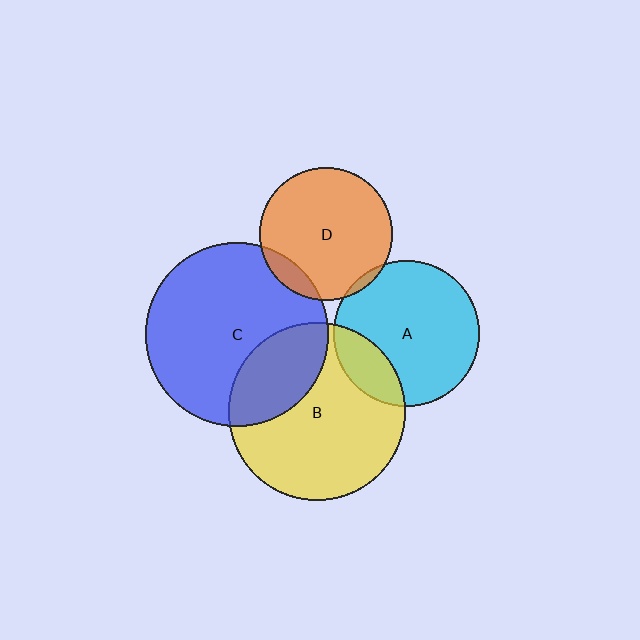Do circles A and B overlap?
Yes.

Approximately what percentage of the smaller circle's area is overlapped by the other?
Approximately 20%.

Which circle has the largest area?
Circle C (blue).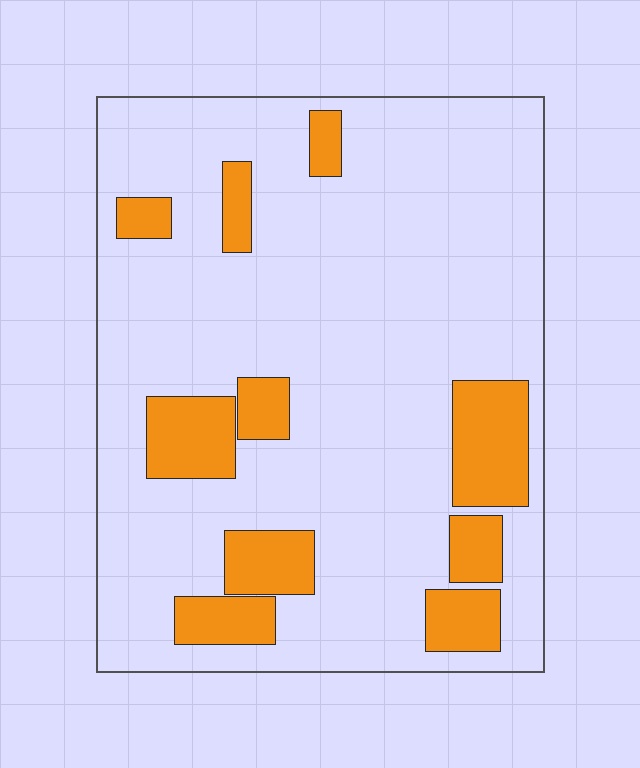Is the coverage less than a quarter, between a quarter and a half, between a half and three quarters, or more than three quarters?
Less than a quarter.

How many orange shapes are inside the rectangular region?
10.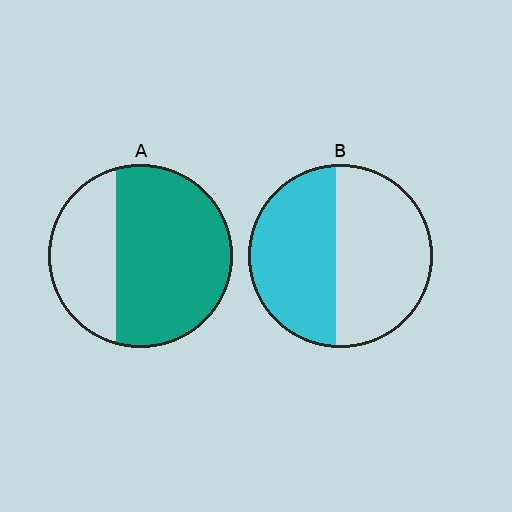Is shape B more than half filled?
Roughly half.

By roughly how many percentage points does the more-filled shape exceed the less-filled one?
By roughly 20 percentage points (A over B).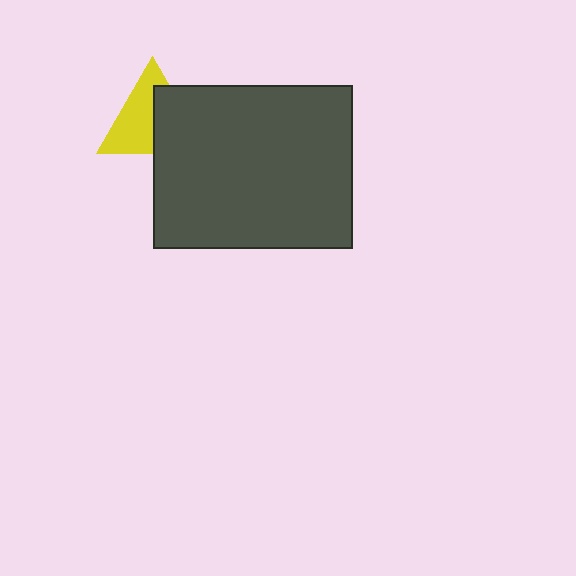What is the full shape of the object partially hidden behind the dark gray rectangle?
The partially hidden object is a yellow triangle.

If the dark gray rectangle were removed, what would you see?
You would see the complete yellow triangle.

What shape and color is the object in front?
The object in front is a dark gray rectangle.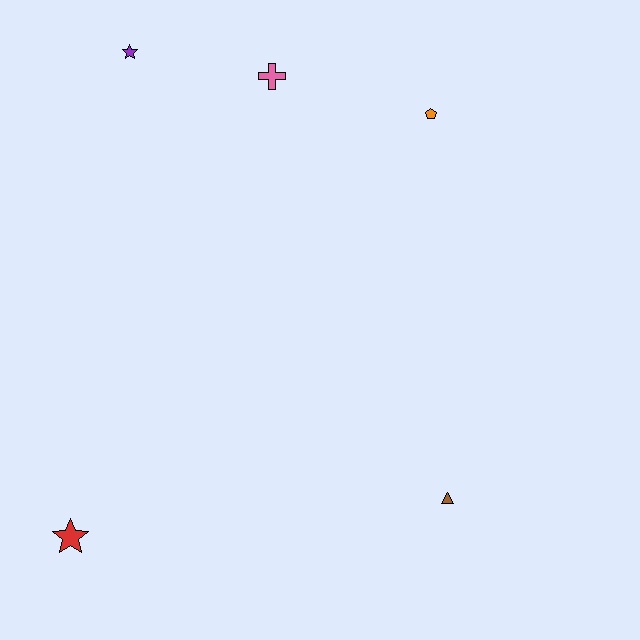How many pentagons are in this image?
There is 1 pentagon.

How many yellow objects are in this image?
There are no yellow objects.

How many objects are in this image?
There are 5 objects.